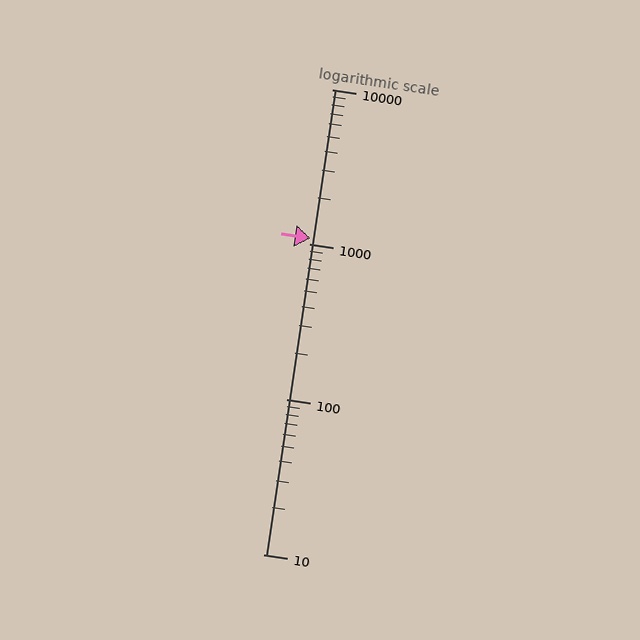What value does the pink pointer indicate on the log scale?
The pointer indicates approximately 1100.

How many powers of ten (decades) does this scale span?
The scale spans 3 decades, from 10 to 10000.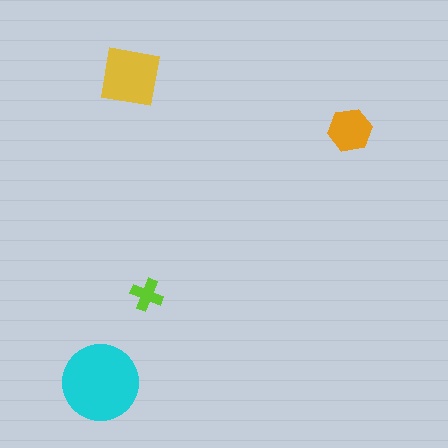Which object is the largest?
The cyan circle.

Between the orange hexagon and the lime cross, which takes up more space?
The orange hexagon.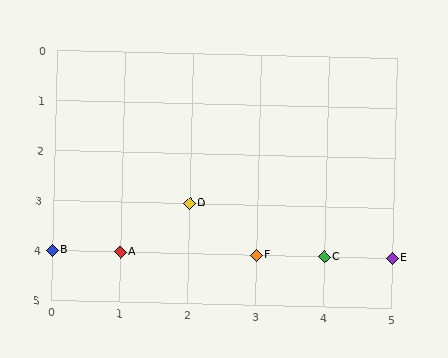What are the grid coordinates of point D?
Point D is at grid coordinates (2, 3).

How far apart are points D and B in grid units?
Points D and B are 2 columns and 1 row apart (about 2.2 grid units diagonally).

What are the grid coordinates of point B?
Point B is at grid coordinates (0, 4).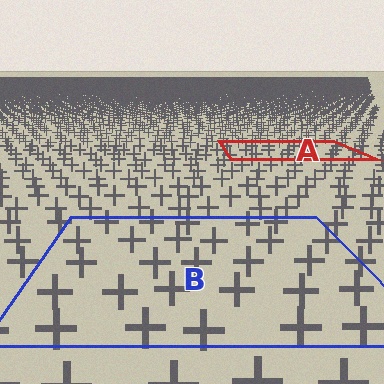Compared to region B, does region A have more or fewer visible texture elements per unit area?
Region A has more texture elements per unit area — they are packed more densely because it is farther away.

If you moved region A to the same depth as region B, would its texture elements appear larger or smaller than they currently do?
They would appear larger. At a closer depth, the same texture elements are projected at a bigger on-screen size.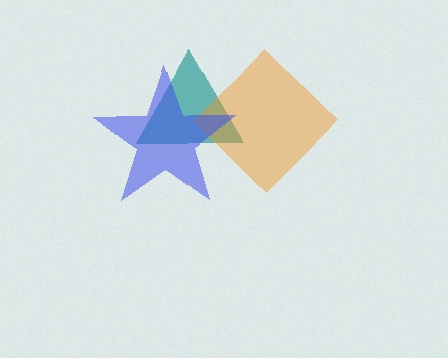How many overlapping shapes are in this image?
There are 3 overlapping shapes in the image.